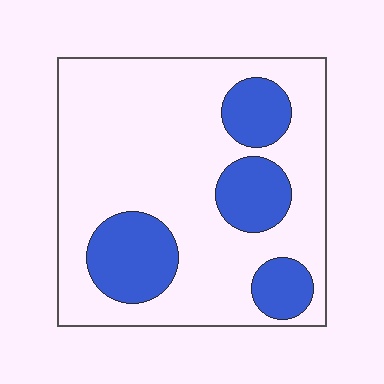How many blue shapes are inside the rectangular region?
4.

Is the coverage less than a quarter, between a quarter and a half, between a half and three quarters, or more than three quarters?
Between a quarter and a half.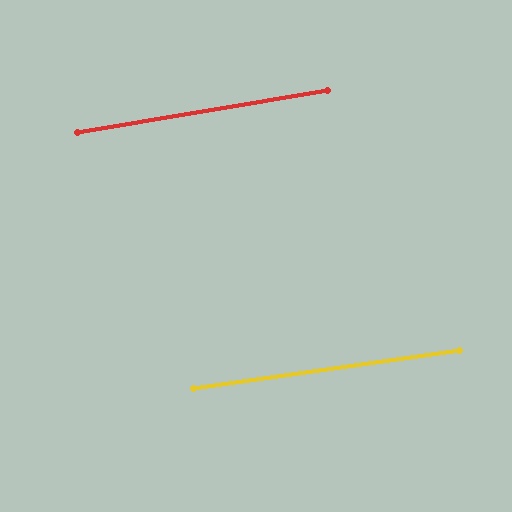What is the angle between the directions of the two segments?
Approximately 2 degrees.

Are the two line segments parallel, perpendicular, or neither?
Parallel — their directions differ by only 1.5°.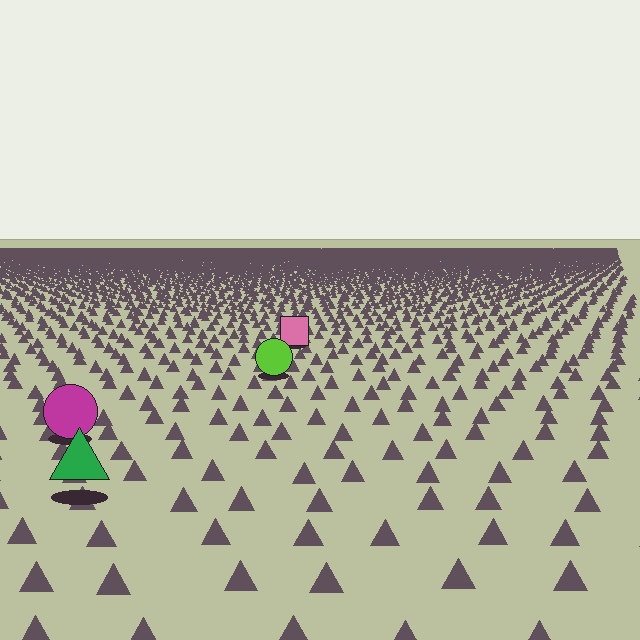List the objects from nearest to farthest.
From nearest to farthest: the green triangle, the magenta circle, the lime circle, the pink square.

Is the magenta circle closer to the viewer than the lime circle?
Yes. The magenta circle is closer — you can tell from the texture gradient: the ground texture is coarser near it.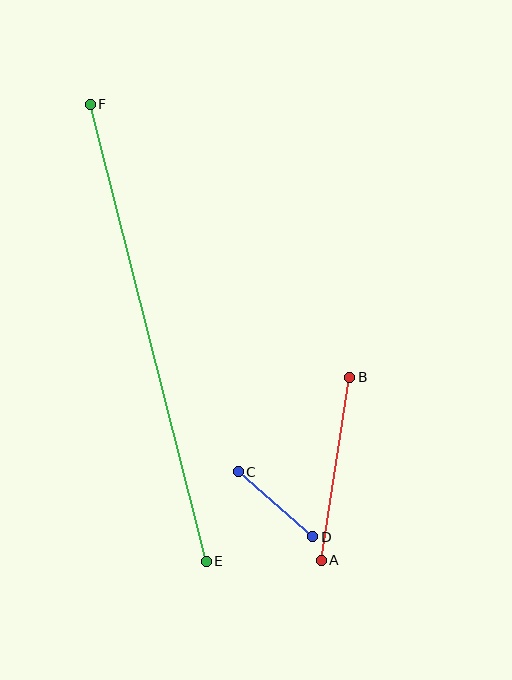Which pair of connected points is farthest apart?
Points E and F are farthest apart.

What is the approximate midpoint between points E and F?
The midpoint is at approximately (148, 333) pixels.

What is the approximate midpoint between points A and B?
The midpoint is at approximately (336, 469) pixels.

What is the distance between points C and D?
The distance is approximately 99 pixels.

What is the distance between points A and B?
The distance is approximately 186 pixels.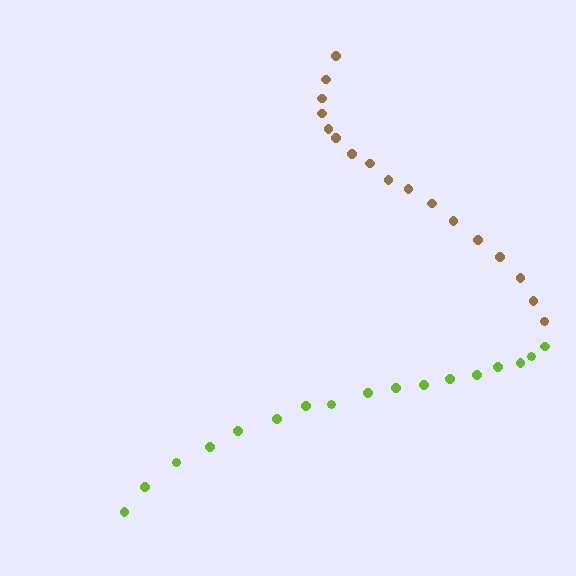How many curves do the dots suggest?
There are 2 distinct paths.